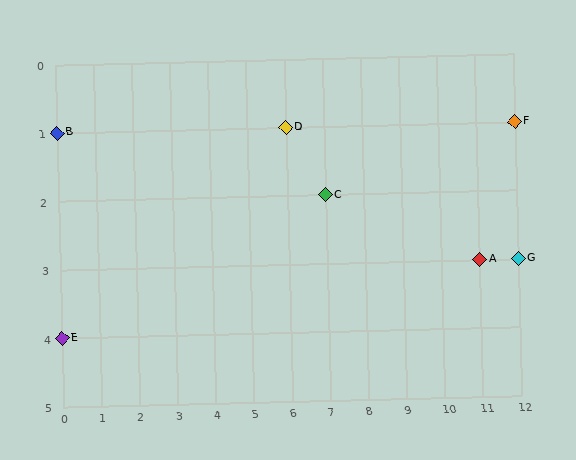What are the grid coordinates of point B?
Point B is at grid coordinates (0, 1).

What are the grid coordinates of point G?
Point G is at grid coordinates (12, 3).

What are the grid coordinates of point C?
Point C is at grid coordinates (7, 2).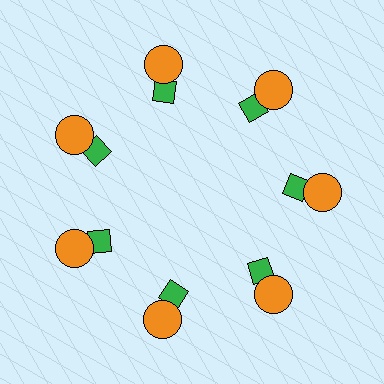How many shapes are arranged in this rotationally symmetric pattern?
There are 14 shapes, arranged in 7 groups of 2.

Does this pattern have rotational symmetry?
Yes, this pattern has 7-fold rotational symmetry. It looks the same after rotating 51 degrees around the center.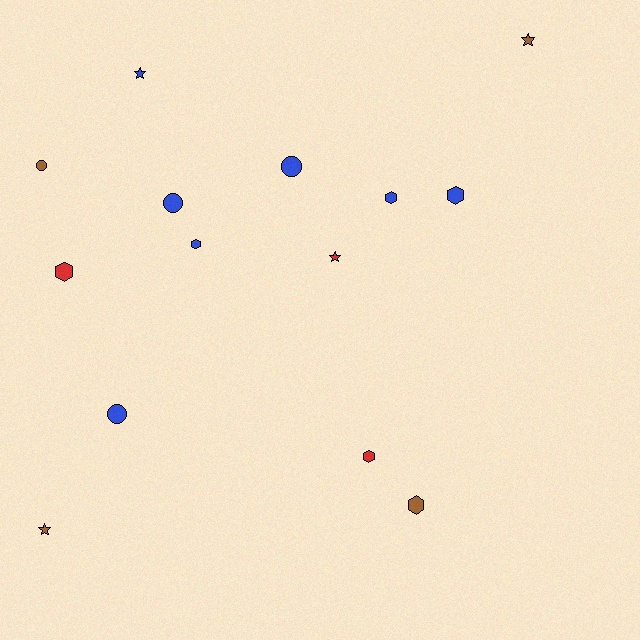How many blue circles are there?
There are 3 blue circles.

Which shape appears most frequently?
Hexagon, with 6 objects.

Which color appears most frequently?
Blue, with 7 objects.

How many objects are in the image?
There are 14 objects.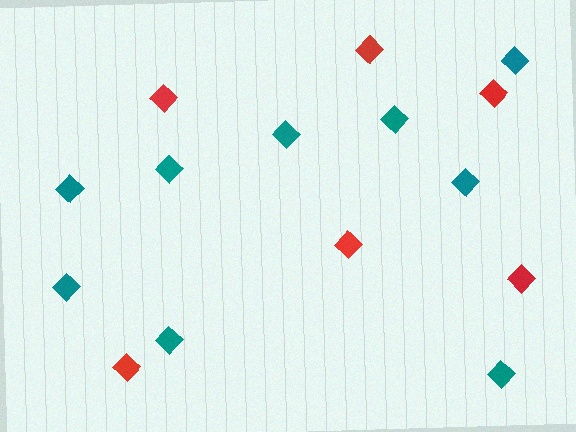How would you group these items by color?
There are 2 groups: one group of red diamonds (6) and one group of teal diamonds (9).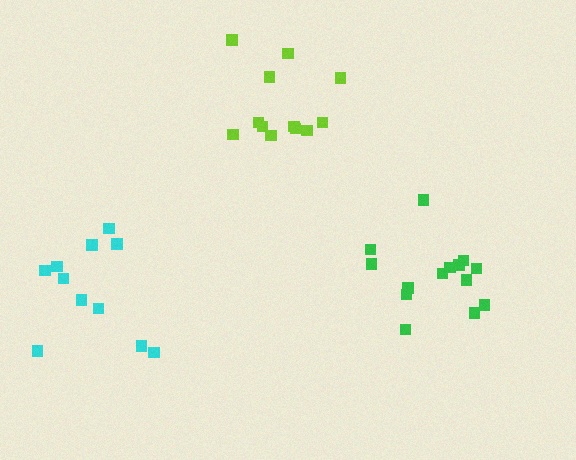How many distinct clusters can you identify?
There are 3 distinct clusters.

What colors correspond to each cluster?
The clusters are colored: cyan, lime, green.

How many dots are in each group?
Group 1: 11 dots, Group 2: 12 dots, Group 3: 14 dots (37 total).